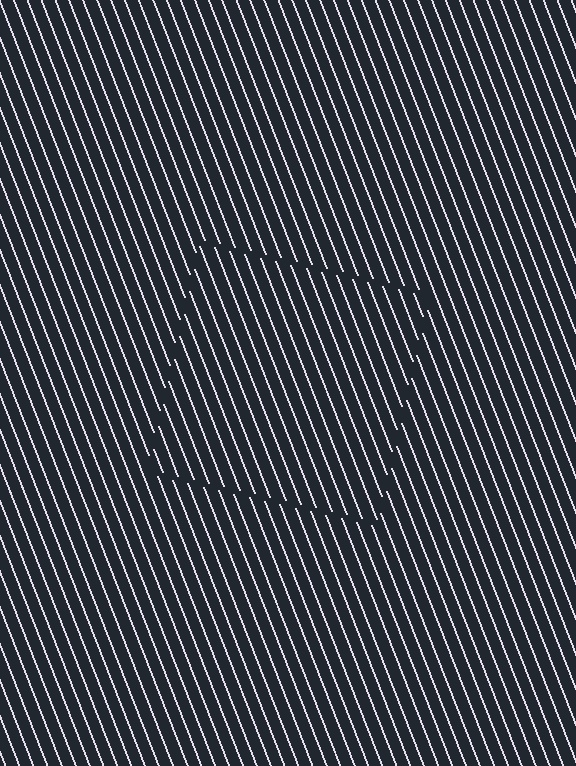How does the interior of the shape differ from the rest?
The interior of the shape contains the same grating, shifted by half a period — the contour is defined by the phase discontinuity where line-ends from the inner and outer gratings abut.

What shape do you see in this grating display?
An illusory square. The interior of the shape contains the same grating, shifted by half a period — the contour is defined by the phase discontinuity where line-ends from the inner and outer gratings abut.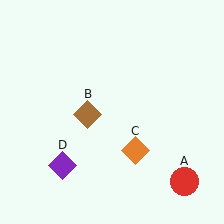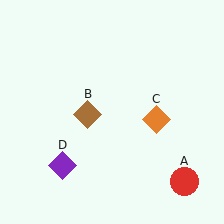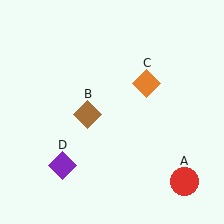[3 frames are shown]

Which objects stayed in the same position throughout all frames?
Red circle (object A) and brown diamond (object B) and purple diamond (object D) remained stationary.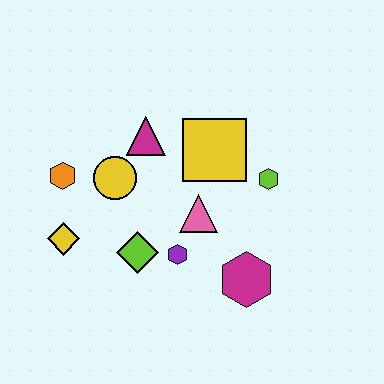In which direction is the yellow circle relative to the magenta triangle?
The yellow circle is below the magenta triangle.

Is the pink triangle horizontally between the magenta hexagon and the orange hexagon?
Yes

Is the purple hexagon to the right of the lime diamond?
Yes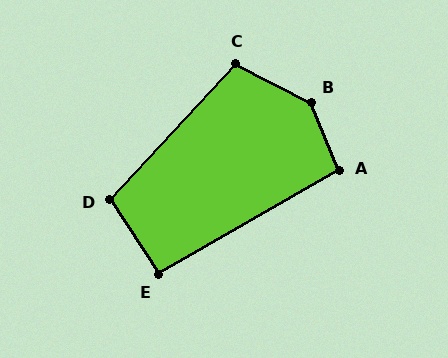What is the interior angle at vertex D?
Approximately 104 degrees (obtuse).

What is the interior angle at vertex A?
Approximately 97 degrees (obtuse).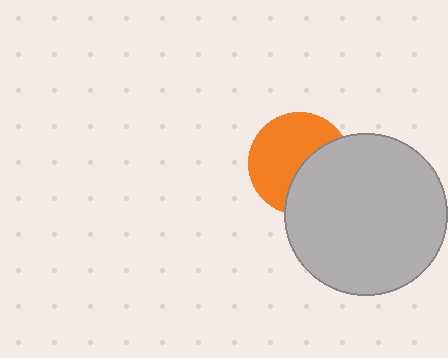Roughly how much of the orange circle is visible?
About half of it is visible (roughly 59%).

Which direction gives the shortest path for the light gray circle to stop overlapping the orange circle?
Moving toward the lower-right gives the shortest separation.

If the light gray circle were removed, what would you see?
You would see the complete orange circle.